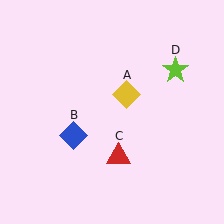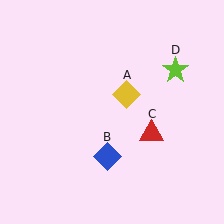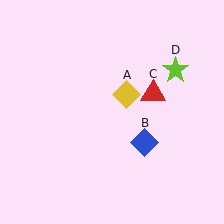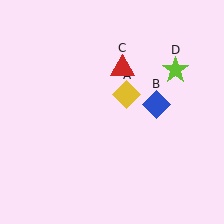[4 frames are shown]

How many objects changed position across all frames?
2 objects changed position: blue diamond (object B), red triangle (object C).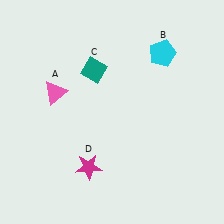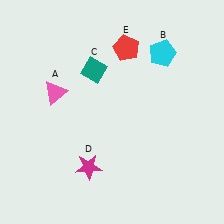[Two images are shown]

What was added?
A red pentagon (E) was added in Image 2.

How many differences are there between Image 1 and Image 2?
There is 1 difference between the two images.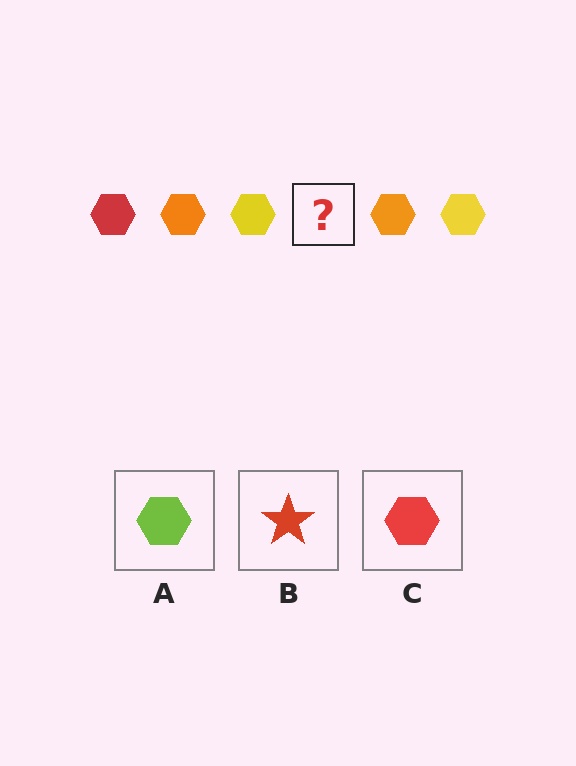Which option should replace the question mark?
Option C.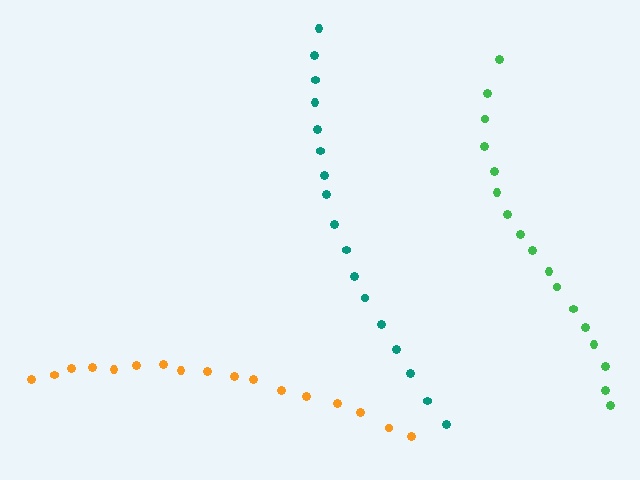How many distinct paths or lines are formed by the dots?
There are 3 distinct paths.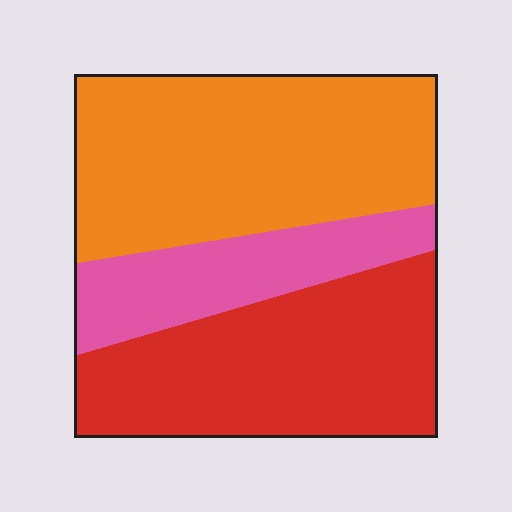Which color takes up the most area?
Orange, at roughly 45%.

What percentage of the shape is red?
Red takes up about three eighths (3/8) of the shape.